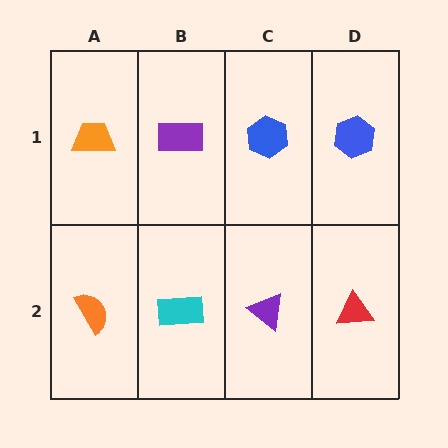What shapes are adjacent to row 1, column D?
A red triangle (row 2, column D), a blue hexagon (row 1, column C).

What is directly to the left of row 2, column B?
An orange semicircle.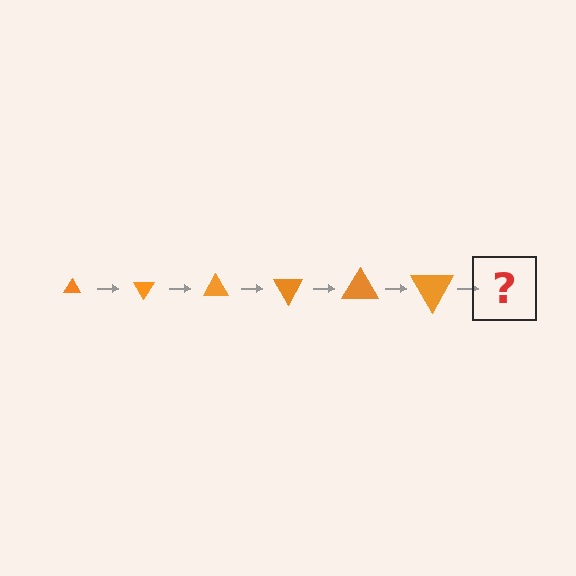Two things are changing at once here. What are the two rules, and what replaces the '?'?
The two rules are that the triangle grows larger each step and it rotates 60 degrees each step. The '?' should be a triangle, larger than the previous one and rotated 360 degrees from the start.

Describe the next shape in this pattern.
It should be a triangle, larger than the previous one and rotated 360 degrees from the start.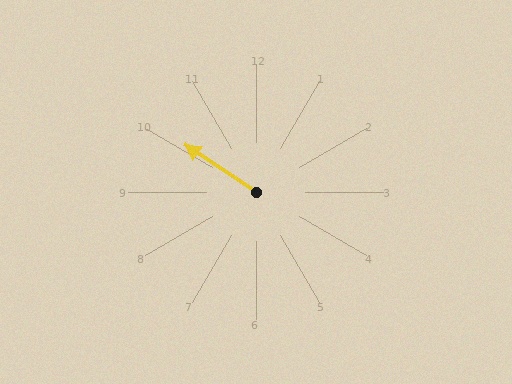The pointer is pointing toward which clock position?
Roughly 10 o'clock.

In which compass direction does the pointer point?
Northwest.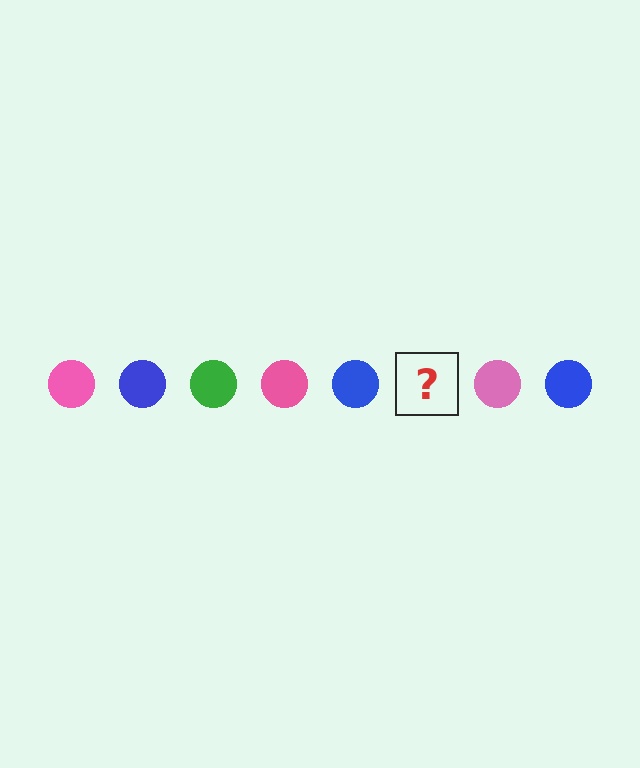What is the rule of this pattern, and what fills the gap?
The rule is that the pattern cycles through pink, blue, green circles. The gap should be filled with a green circle.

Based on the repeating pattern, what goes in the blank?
The blank should be a green circle.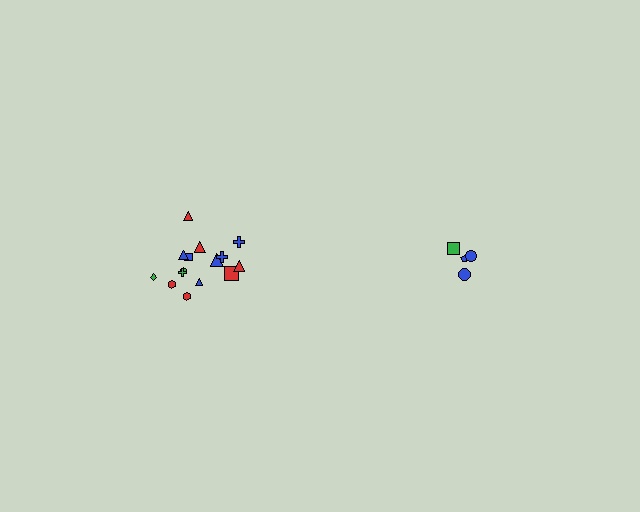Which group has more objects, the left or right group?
The left group.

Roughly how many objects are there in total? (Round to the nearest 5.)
Roughly 20 objects in total.